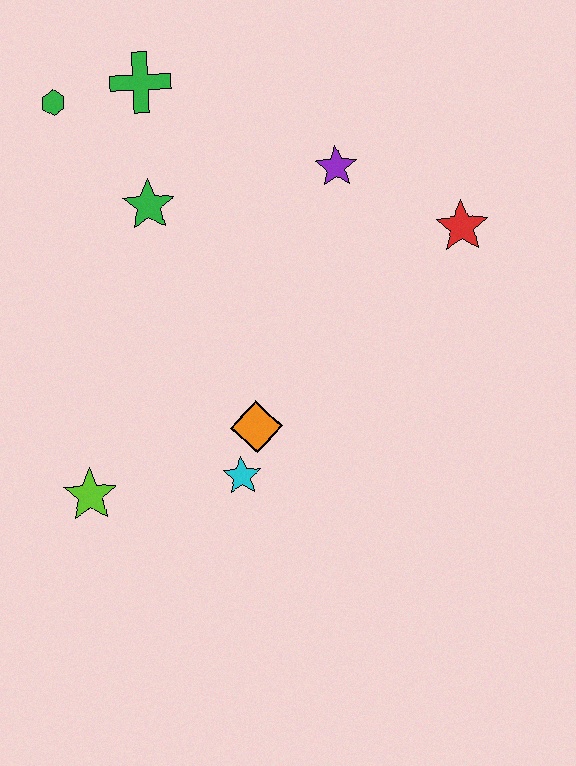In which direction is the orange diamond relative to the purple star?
The orange diamond is below the purple star.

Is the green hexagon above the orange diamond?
Yes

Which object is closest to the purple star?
The red star is closest to the purple star.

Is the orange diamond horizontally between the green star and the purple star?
Yes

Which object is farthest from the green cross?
The lime star is farthest from the green cross.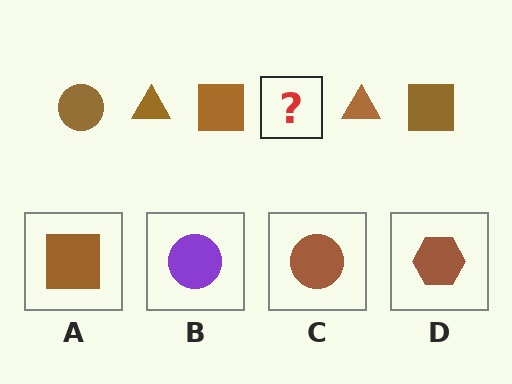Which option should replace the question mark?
Option C.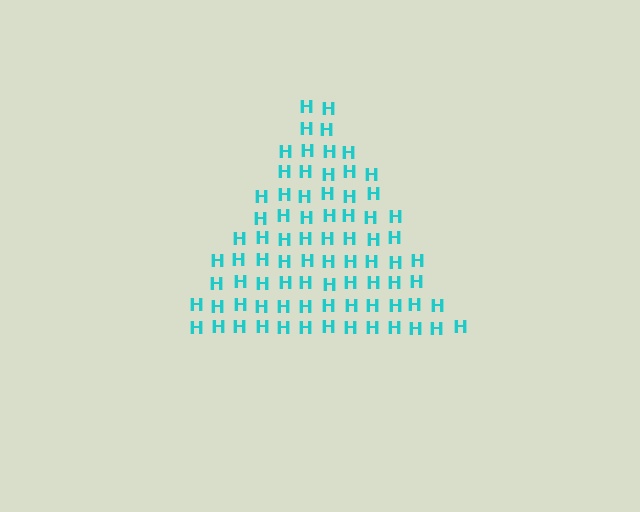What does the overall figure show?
The overall figure shows a triangle.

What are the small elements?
The small elements are letter H's.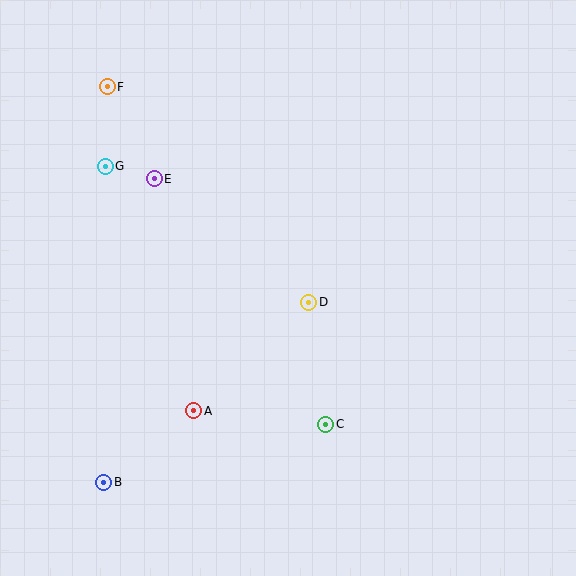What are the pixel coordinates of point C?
Point C is at (326, 424).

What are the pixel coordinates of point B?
Point B is at (104, 482).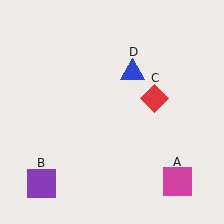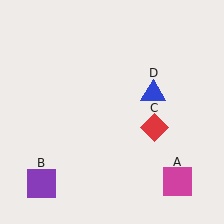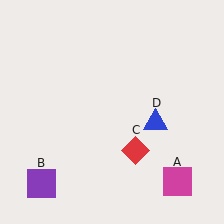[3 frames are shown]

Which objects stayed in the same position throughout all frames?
Magenta square (object A) and purple square (object B) remained stationary.